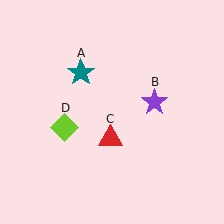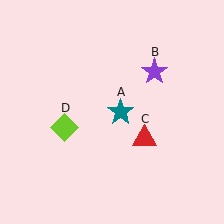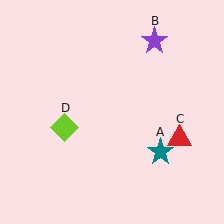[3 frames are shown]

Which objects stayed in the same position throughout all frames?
Lime diamond (object D) remained stationary.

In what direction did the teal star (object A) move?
The teal star (object A) moved down and to the right.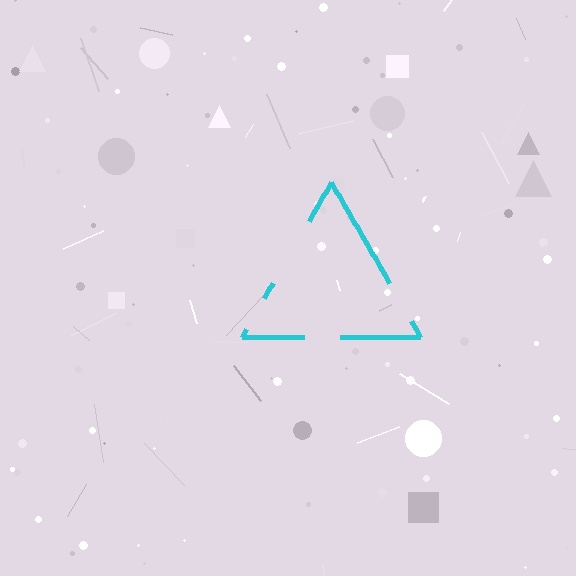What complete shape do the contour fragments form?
The contour fragments form a triangle.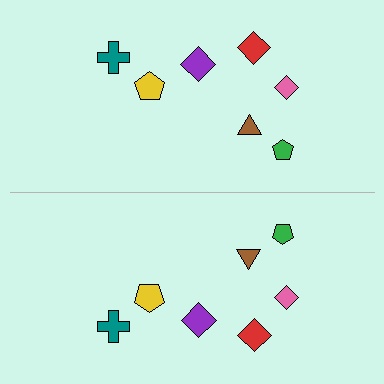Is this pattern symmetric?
Yes, this pattern has bilateral (reflection) symmetry.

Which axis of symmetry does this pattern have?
The pattern has a horizontal axis of symmetry running through the center of the image.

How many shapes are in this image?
There are 14 shapes in this image.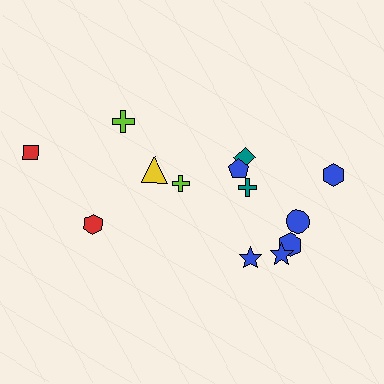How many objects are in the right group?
There are 8 objects.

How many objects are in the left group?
There are 5 objects.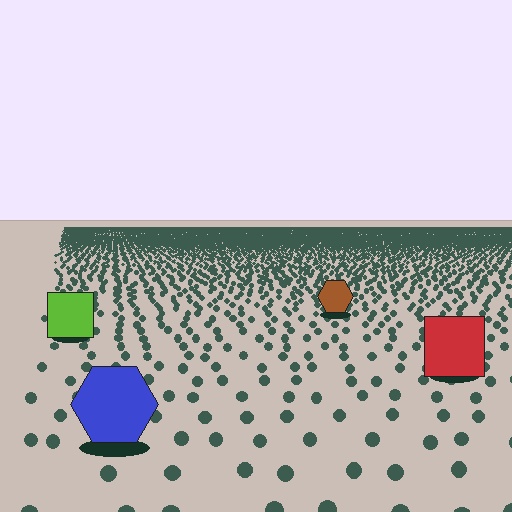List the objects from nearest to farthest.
From nearest to farthest: the blue hexagon, the red square, the lime square, the brown hexagon.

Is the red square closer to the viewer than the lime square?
Yes. The red square is closer — you can tell from the texture gradient: the ground texture is coarser near it.